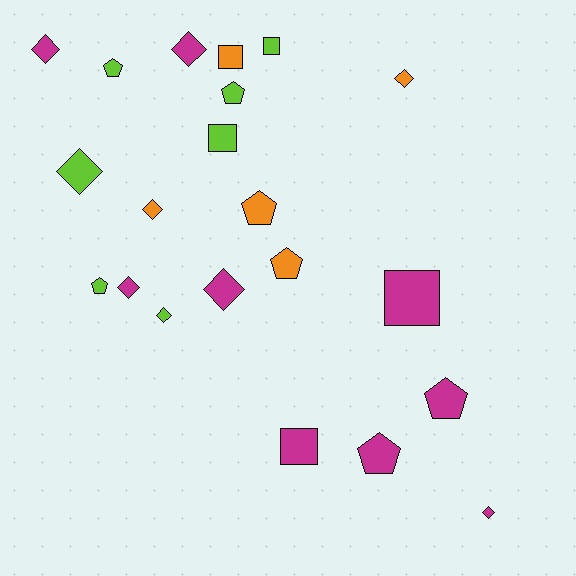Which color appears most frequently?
Magenta, with 9 objects.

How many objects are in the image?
There are 21 objects.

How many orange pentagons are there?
There are 2 orange pentagons.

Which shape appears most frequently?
Diamond, with 9 objects.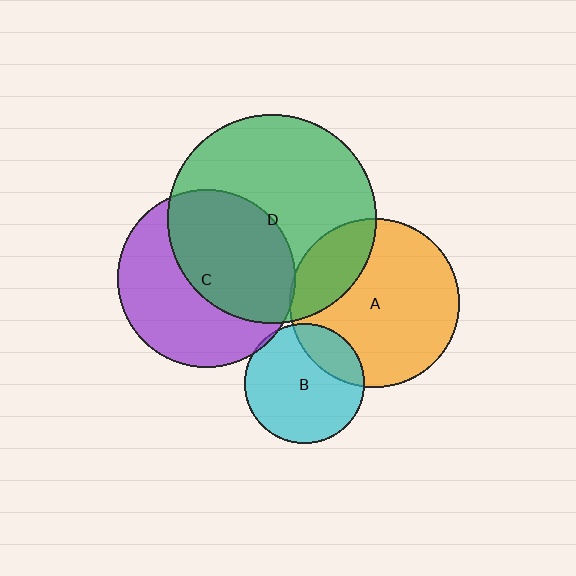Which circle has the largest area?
Circle D (green).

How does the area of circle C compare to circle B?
Approximately 2.2 times.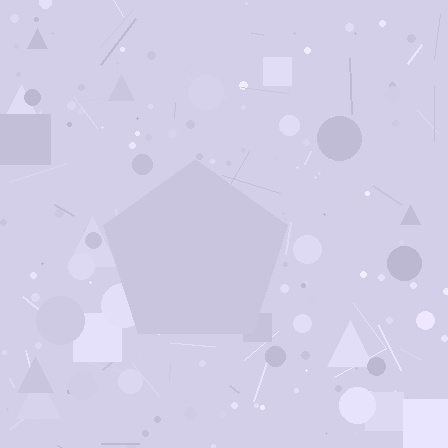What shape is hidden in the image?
A pentagon is hidden in the image.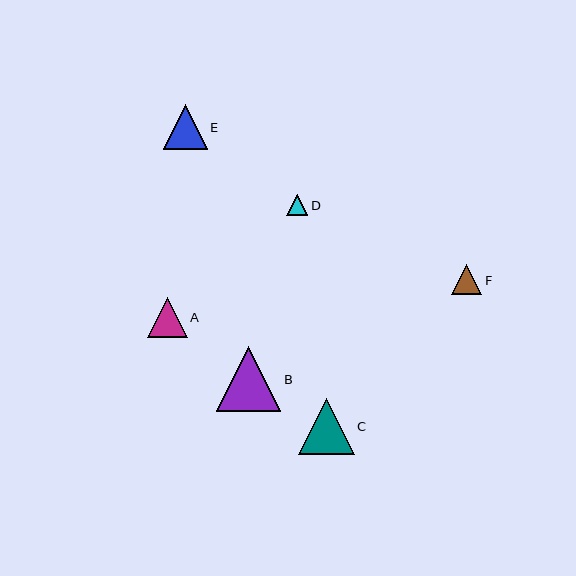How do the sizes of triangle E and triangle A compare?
Triangle E and triangle A are approximately the same size.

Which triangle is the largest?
Triangle B is the largest with a size of approximately 64 pixels.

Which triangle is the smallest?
Triangle D is the smallest with a size of approximately 21 pixels.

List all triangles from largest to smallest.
From largest to smallest: B, C, E, A, F, D.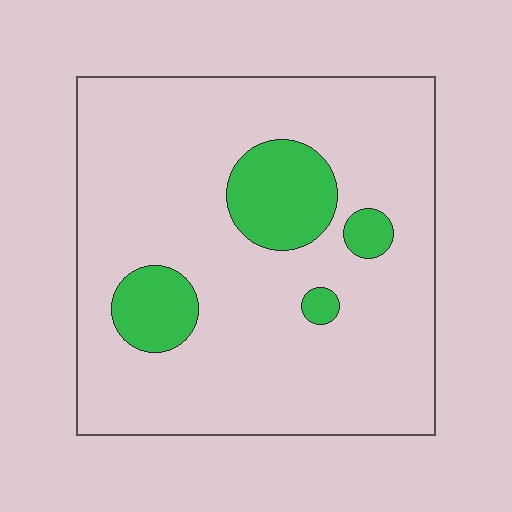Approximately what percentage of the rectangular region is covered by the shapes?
Approximately 15%.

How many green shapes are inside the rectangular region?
4.